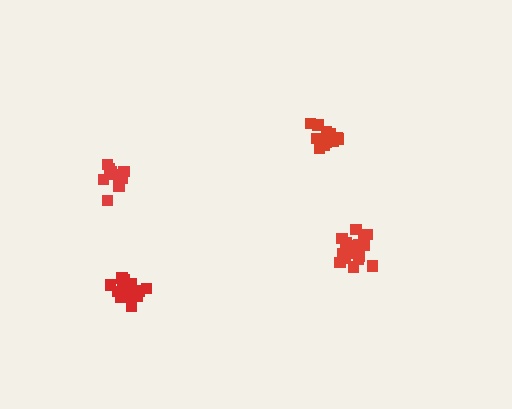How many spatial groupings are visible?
There are 4 spatial groupings.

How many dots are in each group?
Group 1: 15 dots, Group 2: 16 dots, Group 3: 18 dots, Group 4: 12 dots (61 total).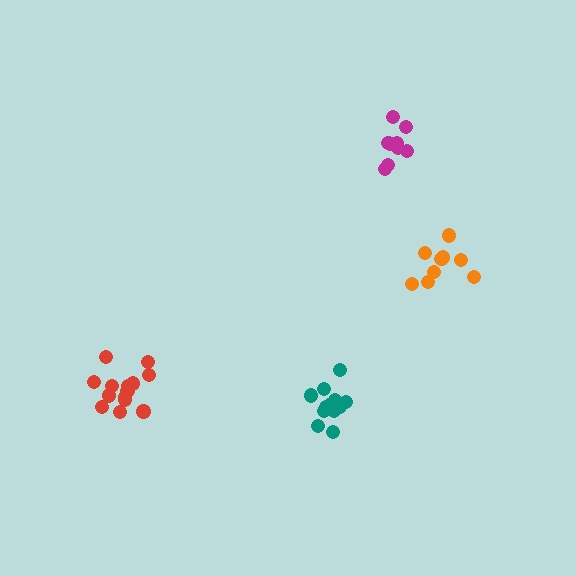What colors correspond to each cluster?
The clusters are colored: orange, red, magenta, teal.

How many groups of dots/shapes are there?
There are 4 groups.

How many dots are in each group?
Group 1: 9 dots, Group 2: 14 dots, Group 3: 10 dots, Group 4: 12 dots (45 total).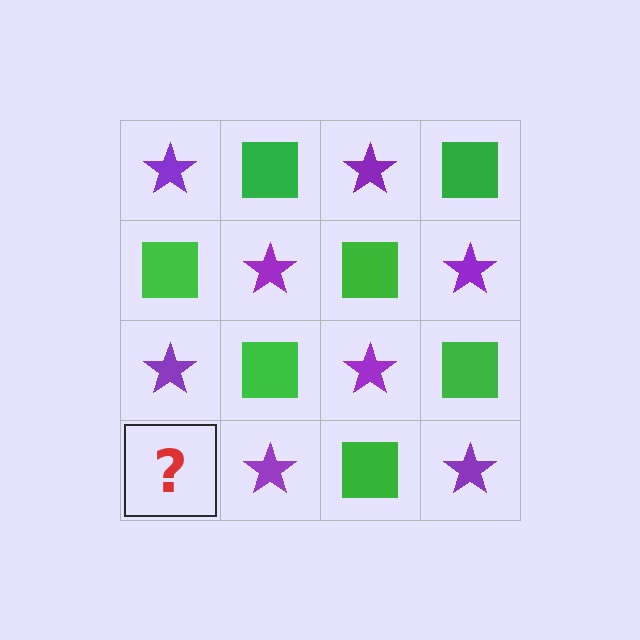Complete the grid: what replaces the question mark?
The question mark should be replaced with a green square.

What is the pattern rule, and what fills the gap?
The rule is that it alternates purple star and green square in a checkerboard pattern. The gap should be filled with a green square.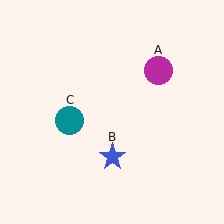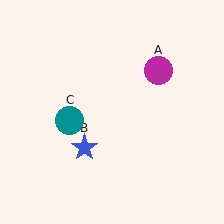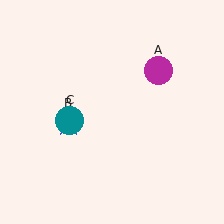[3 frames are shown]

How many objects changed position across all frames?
1 object changed position: blue star (object B).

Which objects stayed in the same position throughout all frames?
Magenta circle (object A) and teal circle (object C) remained stationary.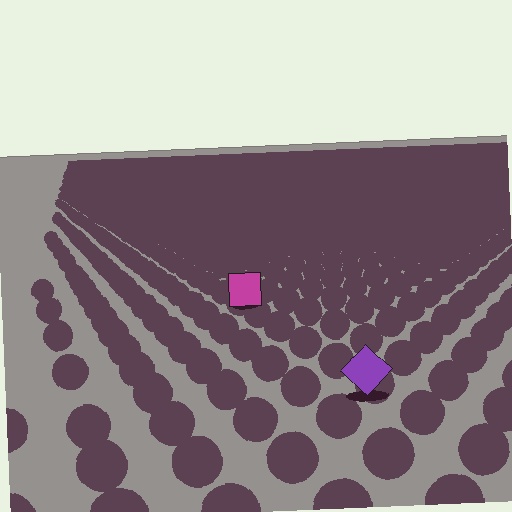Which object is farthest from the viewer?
The magenta square is farthest from the viewer. It appears smaller and the ground texture around it is denser.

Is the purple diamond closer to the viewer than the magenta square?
Yes. The purple diamond is closer — you can tell from the texture gradient: the ground texture is coarser near it.